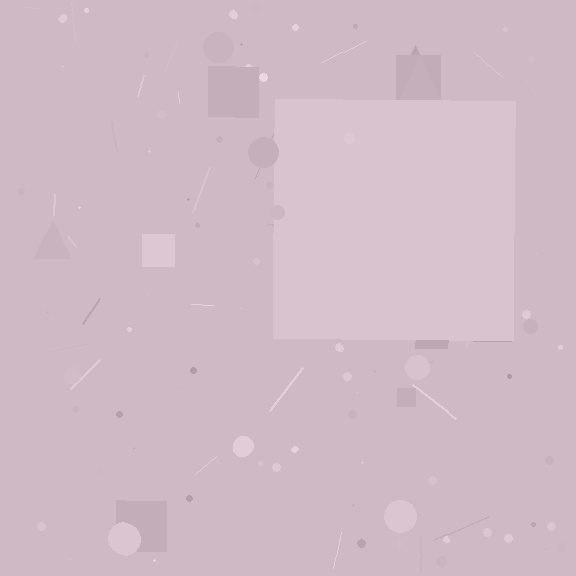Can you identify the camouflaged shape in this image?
The camouflaged shape is a square.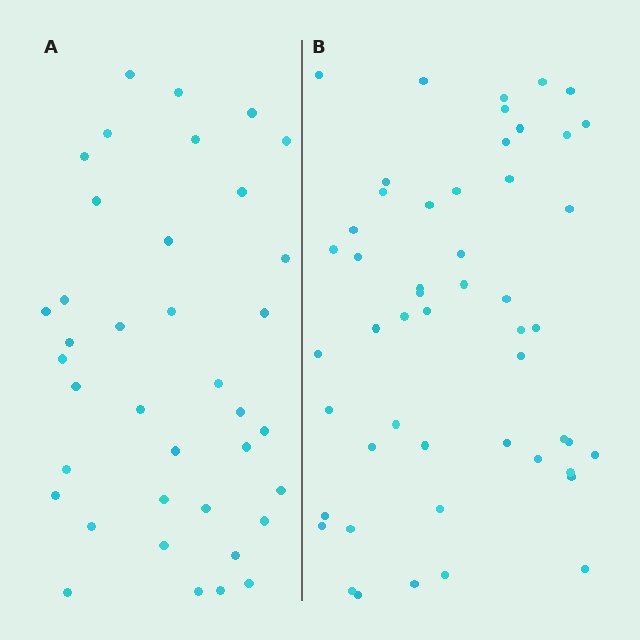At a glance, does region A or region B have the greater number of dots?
Region B (the right region) has more dots.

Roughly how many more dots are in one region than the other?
Region B has approximately 15 more dots than region A.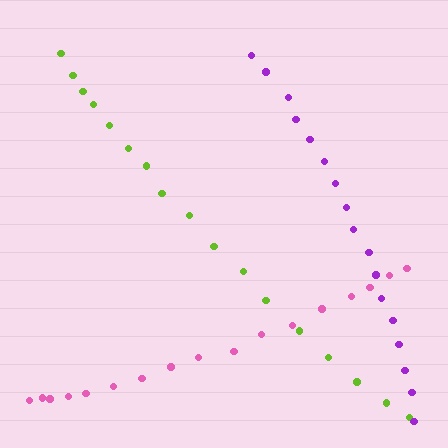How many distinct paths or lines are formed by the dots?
There are 3 distinct paths.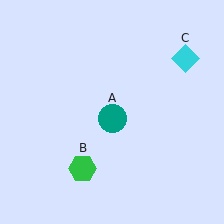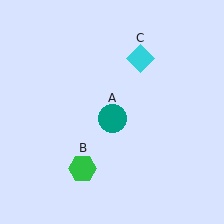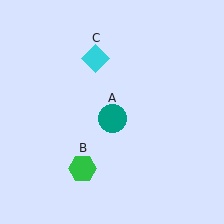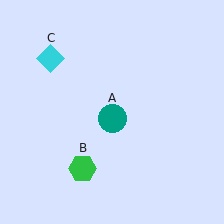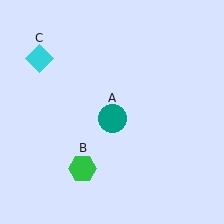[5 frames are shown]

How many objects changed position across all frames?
1 object changed position: cyan diamond (object C).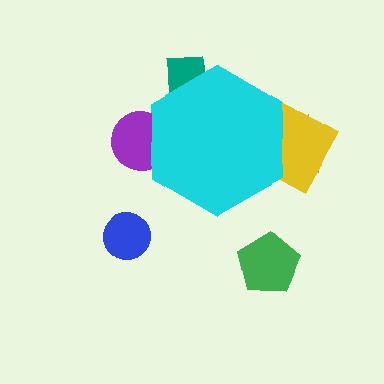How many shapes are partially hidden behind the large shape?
4 shapes are partially hidden.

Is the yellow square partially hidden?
Yes, the yellow square is partially hidden behind the cyan hexagon.